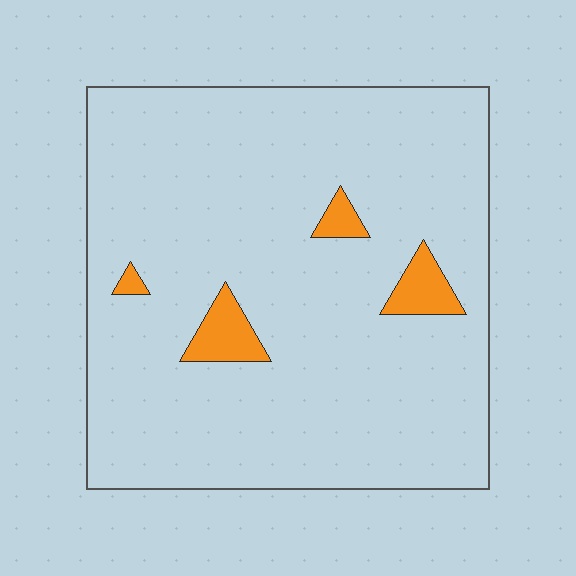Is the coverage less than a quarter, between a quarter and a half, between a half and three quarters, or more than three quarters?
Less than a quarter.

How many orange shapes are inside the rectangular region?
4.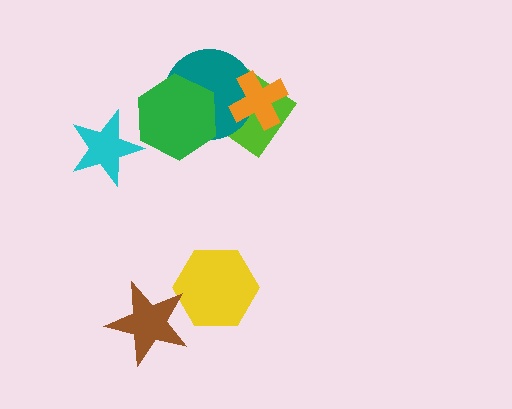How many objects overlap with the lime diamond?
2 objects overlap with the lime diamond.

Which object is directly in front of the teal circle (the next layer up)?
The green hexagon is directly in front of the teal circle.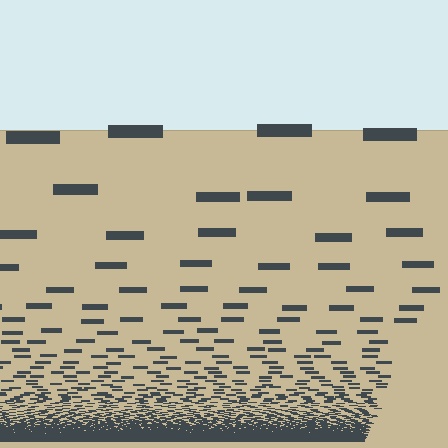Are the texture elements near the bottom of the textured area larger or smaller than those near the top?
Smaller. The gradient is inverted — elements near the bottom are smaller and denser.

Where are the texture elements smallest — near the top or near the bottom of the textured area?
Near the bottom.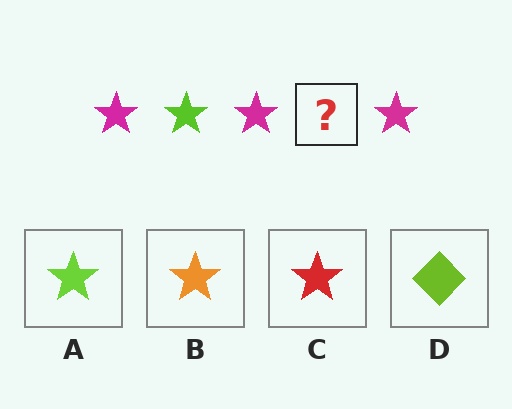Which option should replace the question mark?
Option A.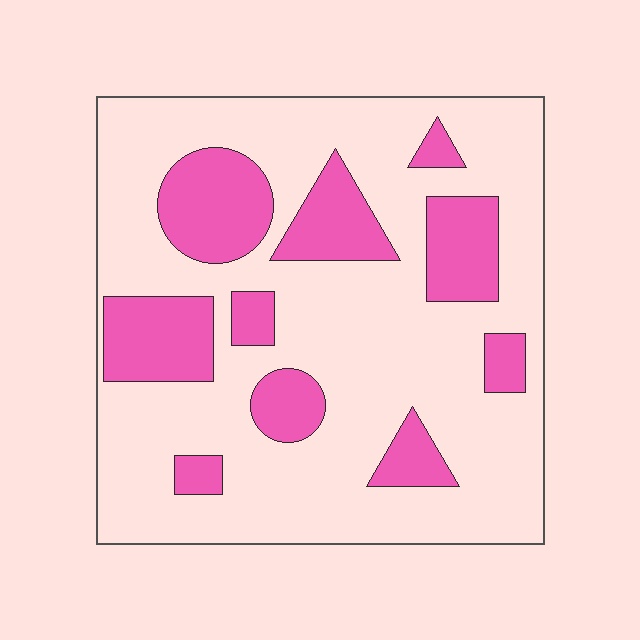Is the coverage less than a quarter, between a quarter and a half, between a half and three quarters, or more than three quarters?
Between a quarter and a half.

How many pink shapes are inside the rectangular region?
10.